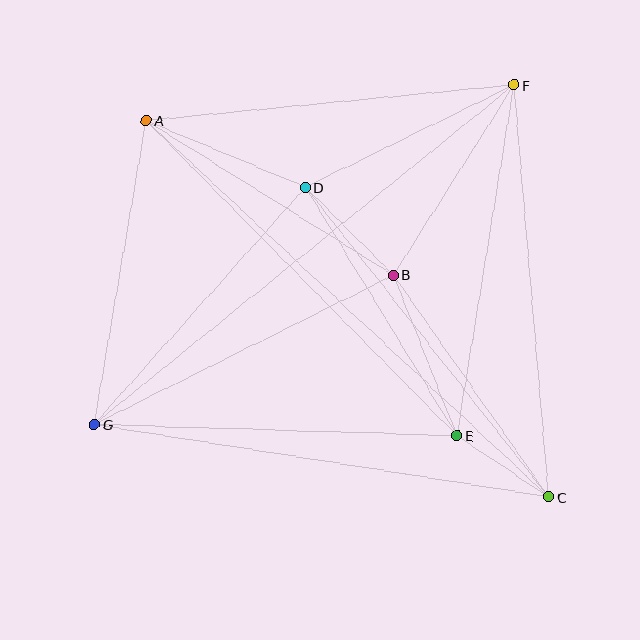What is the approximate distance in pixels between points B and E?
The distance between B and E is approximately 173 pixels.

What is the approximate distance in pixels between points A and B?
The distance between A and B is approximately 291 pixels.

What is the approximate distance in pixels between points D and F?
The distance between D and F is approximately 233 pixels.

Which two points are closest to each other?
Points C and E are closest to each other.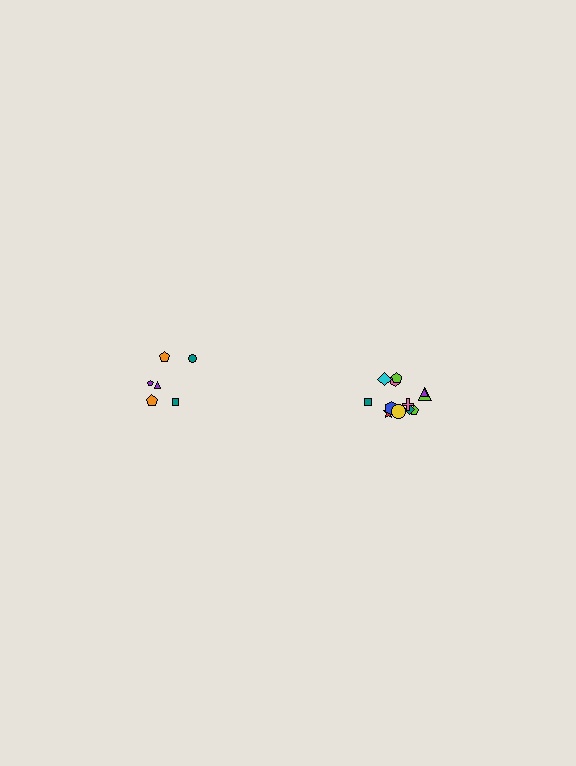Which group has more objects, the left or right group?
The right group.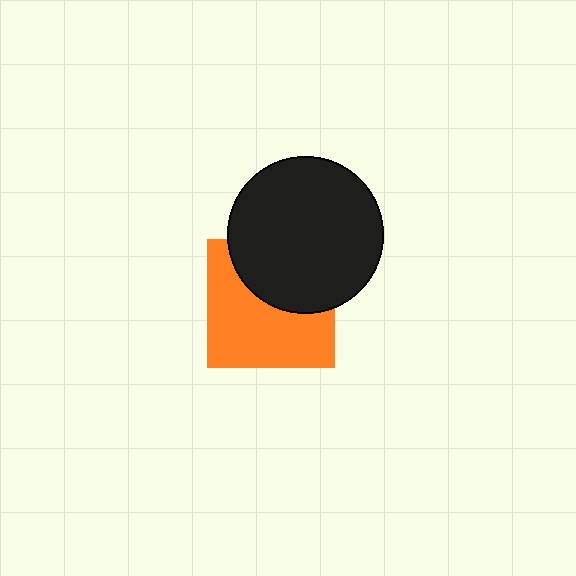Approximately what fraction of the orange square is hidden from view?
Roughly 41% of the orange square is hidden behind the black circle.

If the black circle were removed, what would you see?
You would see the complete orange square.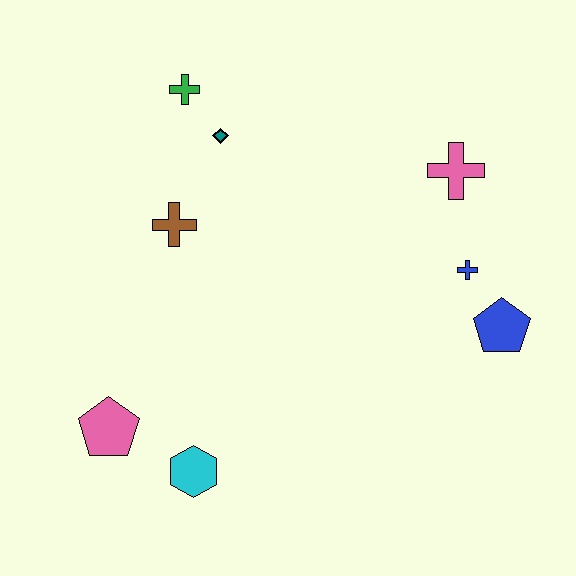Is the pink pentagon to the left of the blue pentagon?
Yes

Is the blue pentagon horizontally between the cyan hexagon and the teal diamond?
No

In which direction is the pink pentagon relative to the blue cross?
The pink pentagon is to the left of the blue cross.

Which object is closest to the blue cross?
The blue pentagon is closest to the blue cross.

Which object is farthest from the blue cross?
The pink pentagon is farthest from the blue cross.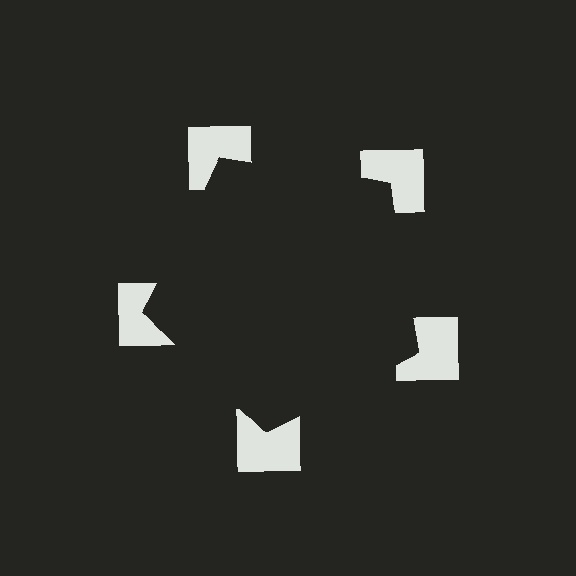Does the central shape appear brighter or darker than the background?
It typically appears slightly darker than the background, even though no actual brightness change is drawn.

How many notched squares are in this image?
There are 5 — one at each vertex of the illusory pentagon.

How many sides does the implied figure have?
5 sides.